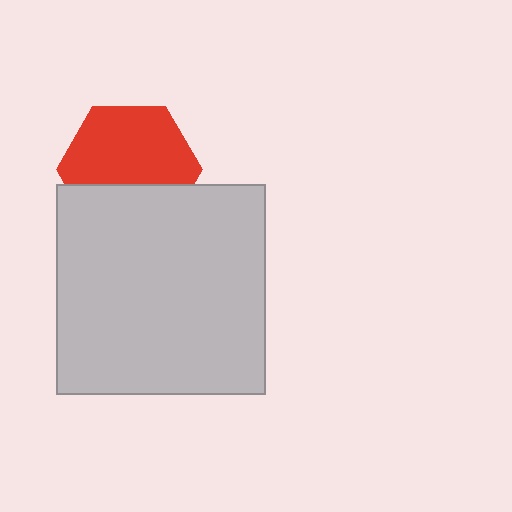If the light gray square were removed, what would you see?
You would see the complete red hexagon.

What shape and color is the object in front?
The object in front is a light gray square.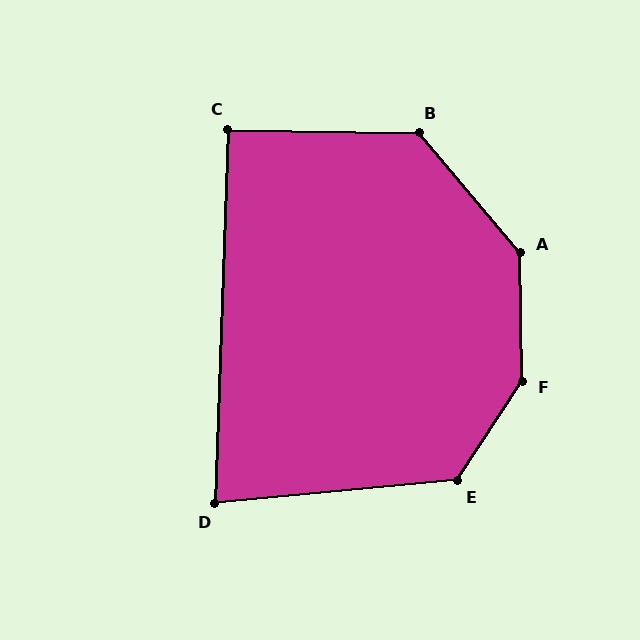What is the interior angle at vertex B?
Approximately 131 degrees (obtuse).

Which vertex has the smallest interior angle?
D, at approximately 83 degrees.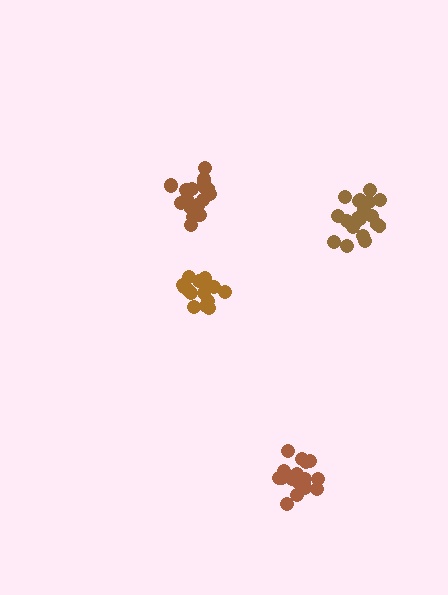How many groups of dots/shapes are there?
There are 4 groups.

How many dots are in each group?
Group 1: 21 dots, Group 2: 17 dots, Group 3: 19 dots, Group 4: 20 dots (77 total).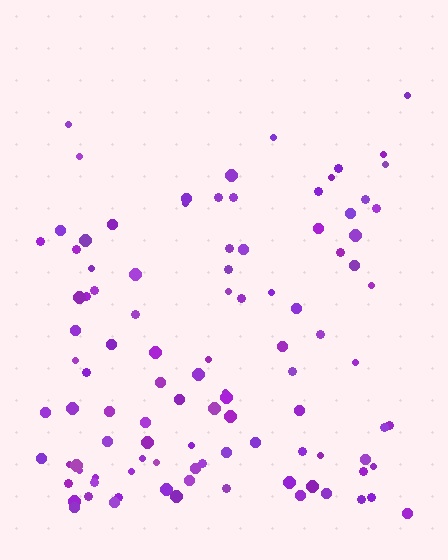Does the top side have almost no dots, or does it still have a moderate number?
Still a moderate number, just noticeably fewer than the bottom.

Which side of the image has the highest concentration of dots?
The bottom.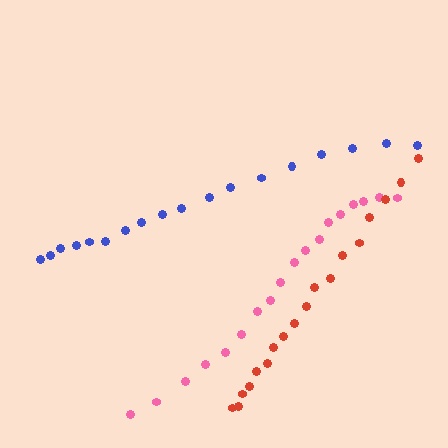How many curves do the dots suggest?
There are 3 distinct paths.